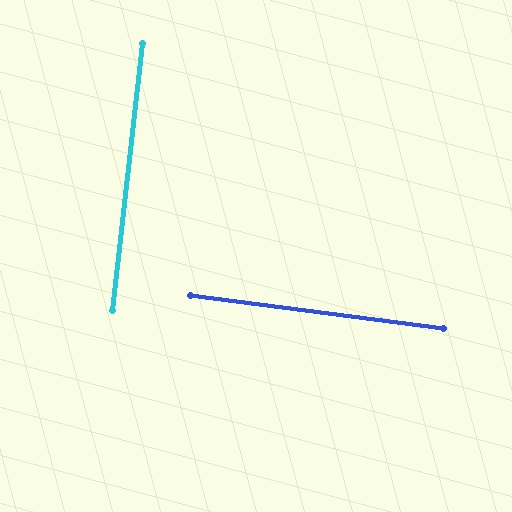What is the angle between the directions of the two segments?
Approximately 89 degrees.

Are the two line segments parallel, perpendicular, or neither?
Perpendicular — they meet at approximately 89°.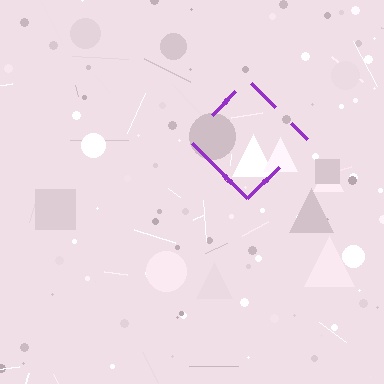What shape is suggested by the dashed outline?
The dashed outline suggests a diamond.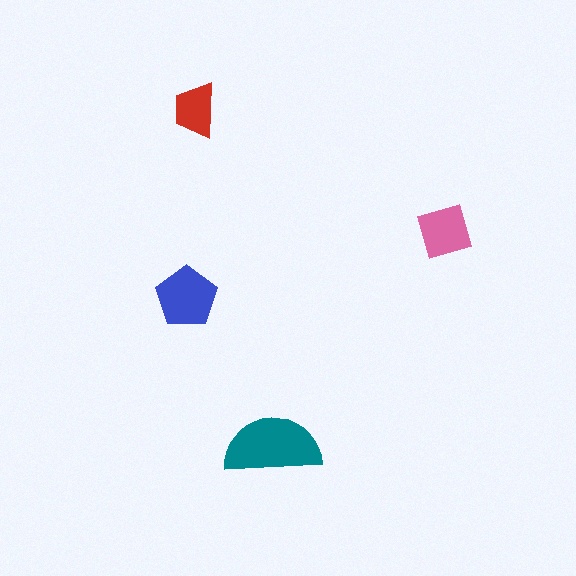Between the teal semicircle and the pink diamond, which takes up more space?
The teal semicircle.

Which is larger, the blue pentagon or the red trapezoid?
The blue pentagon.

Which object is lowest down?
The teal semicircle is bottommost.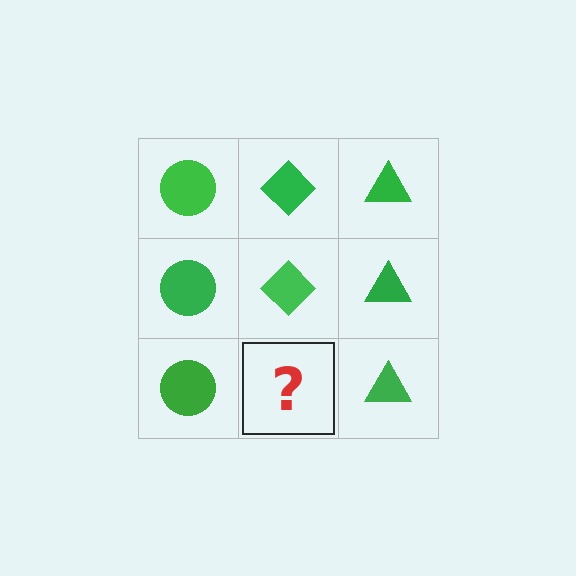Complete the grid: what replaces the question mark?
The question mark should be replaced with a green diamond.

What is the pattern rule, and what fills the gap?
The rule is that each column has a consistent shape. The gap should be filled with a green diamond.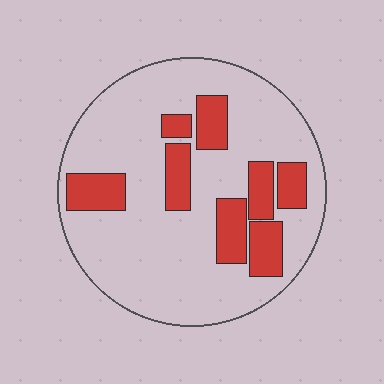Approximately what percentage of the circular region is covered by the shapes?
Approximately 25%.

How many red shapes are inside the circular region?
8.